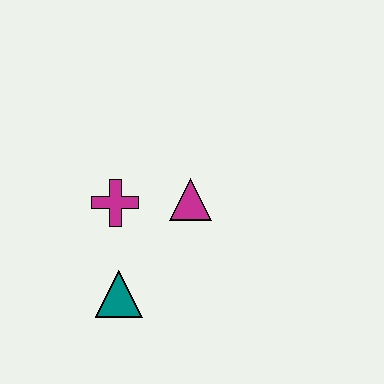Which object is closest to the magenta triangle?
The magenta cross is closest to the magenta triangle.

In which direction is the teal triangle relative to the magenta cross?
The teal triangle is below the magenta cross.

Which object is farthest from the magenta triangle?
The teal triangle is farthest from the magenta triangle.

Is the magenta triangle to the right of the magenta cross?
Yes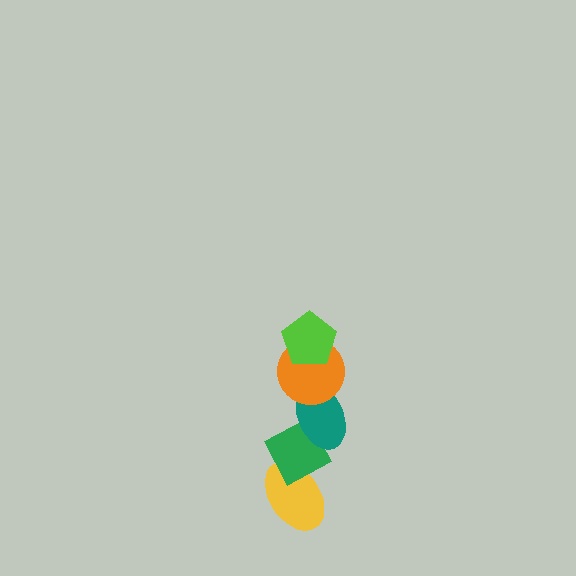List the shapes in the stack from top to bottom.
From top to bottom: the lime pentagon, the orange circle, the teal ellipse, the green diamond, the yellow ellipse.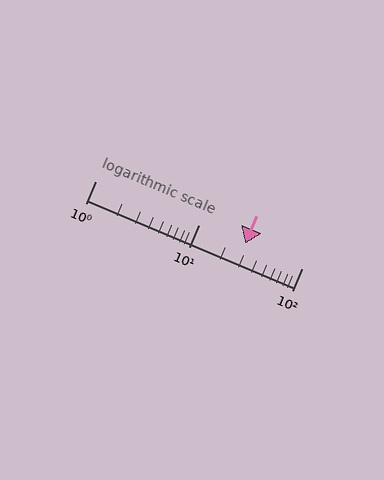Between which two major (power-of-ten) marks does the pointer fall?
The pointer is between 10 and 100.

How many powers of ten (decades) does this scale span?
The scale spans 2 decades, from 1 to 100.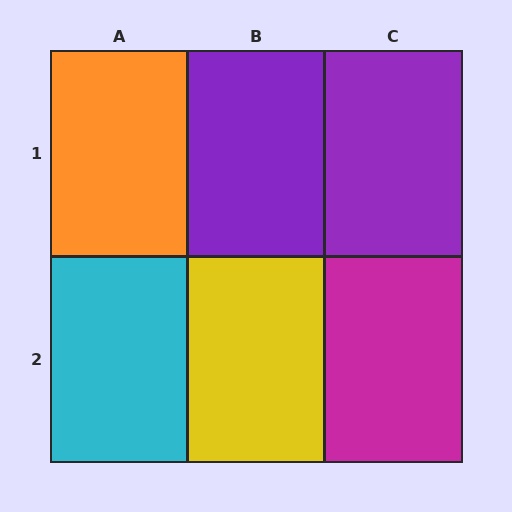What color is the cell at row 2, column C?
Magenta.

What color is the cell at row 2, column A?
Cyan.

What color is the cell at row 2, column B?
Yellow.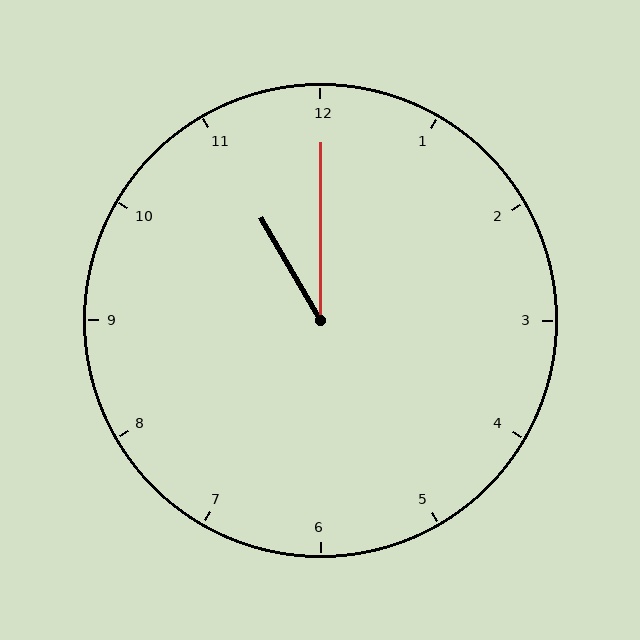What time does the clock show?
11:00.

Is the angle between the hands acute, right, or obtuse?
It is acute.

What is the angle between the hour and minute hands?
Approximately 30 degrees.